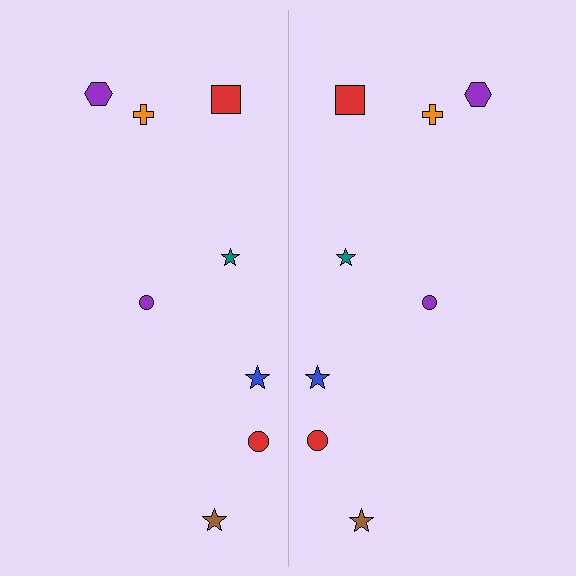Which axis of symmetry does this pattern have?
The pattern has a vertical axis of symmetry running through the center of the image.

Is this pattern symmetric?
Yes, this pattern has bilateral (reflection) symmetry.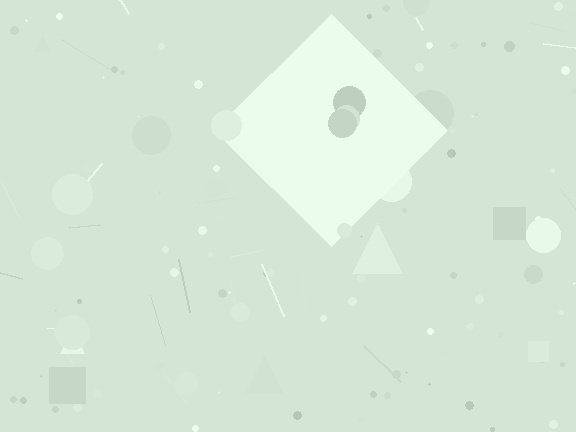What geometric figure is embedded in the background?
A diamond is embedded in the background.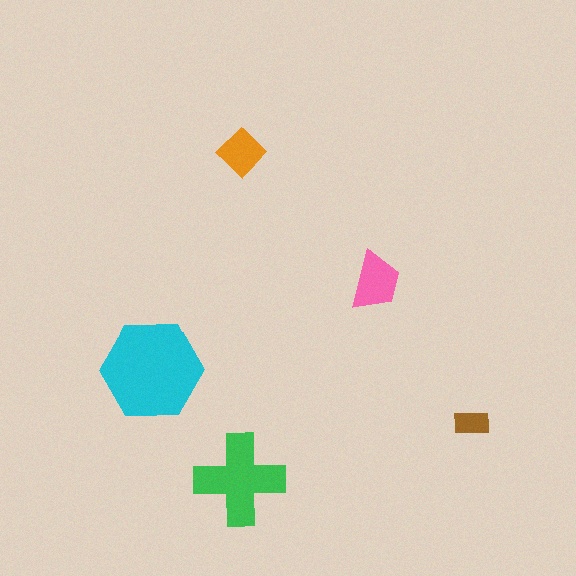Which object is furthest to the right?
The brown rectangle is rightmost.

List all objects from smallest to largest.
The brown rectangle, the orange diamond, the pink trapezoid, the green cross, the cyan hexagon.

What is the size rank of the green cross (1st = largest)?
2nd.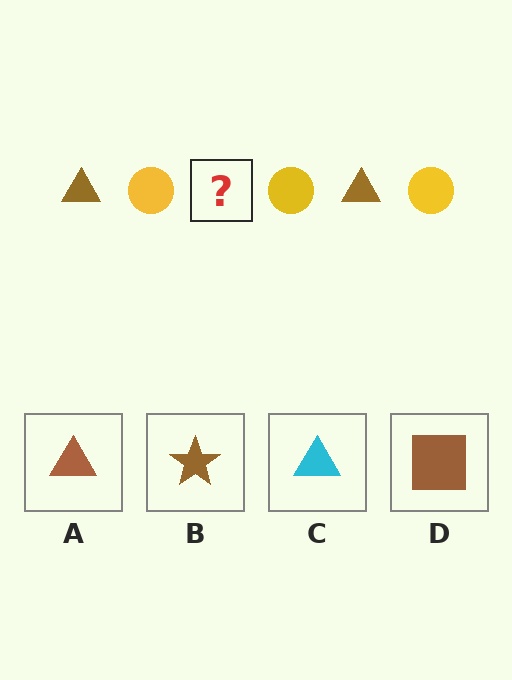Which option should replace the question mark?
Option A.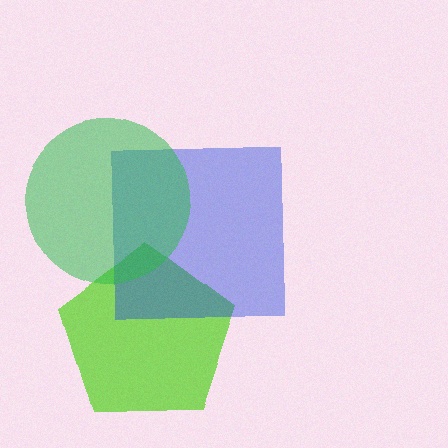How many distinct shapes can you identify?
There are 3 distinct shapes: a lime pentagon, a blue square, a green circle.